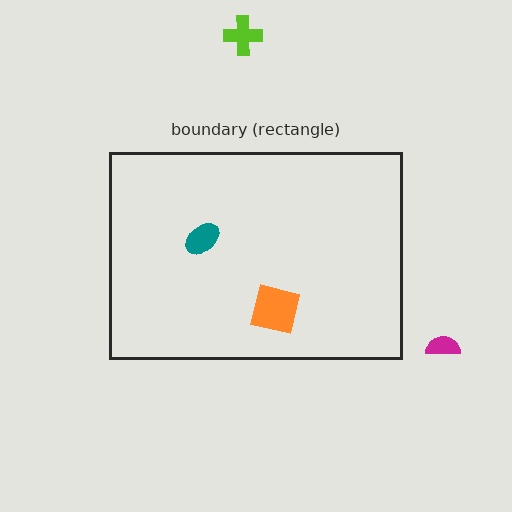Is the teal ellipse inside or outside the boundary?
Inside.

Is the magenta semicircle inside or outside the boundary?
Outside.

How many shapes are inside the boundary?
2 inside, 2 outside.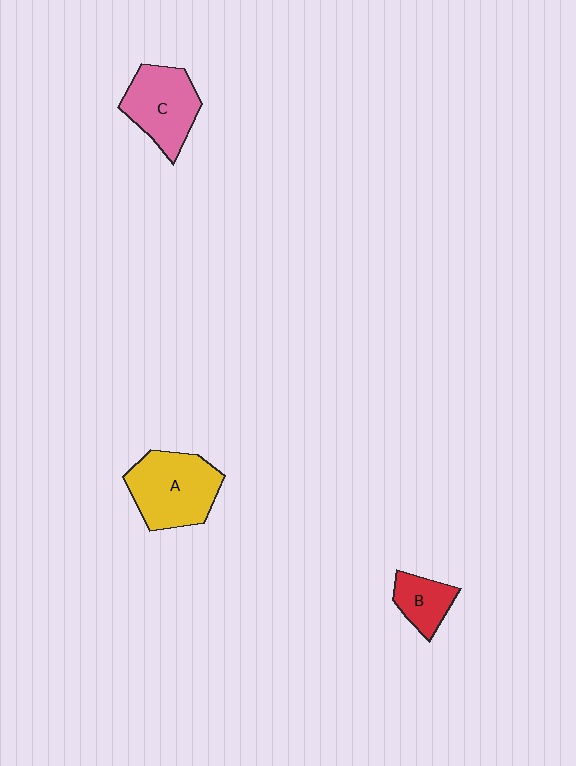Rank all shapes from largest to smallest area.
From largest to smallest: A (yellow), C (pink), B (red).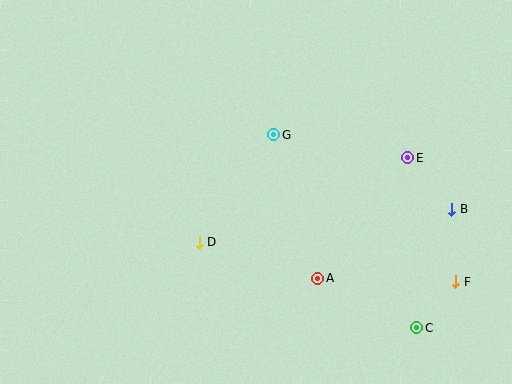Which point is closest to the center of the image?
Point G at (274, 135) is closest to the center.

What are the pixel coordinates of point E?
Point E is at (408, 158).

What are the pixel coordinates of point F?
Point F is at (456, 282).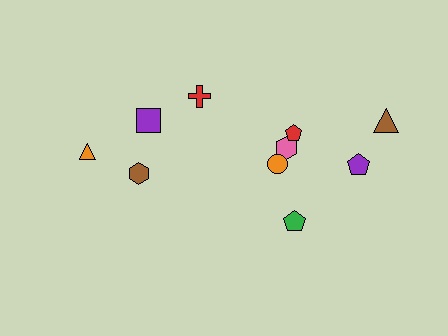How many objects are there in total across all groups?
There are 10 objects.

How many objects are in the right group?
There are 6 objects.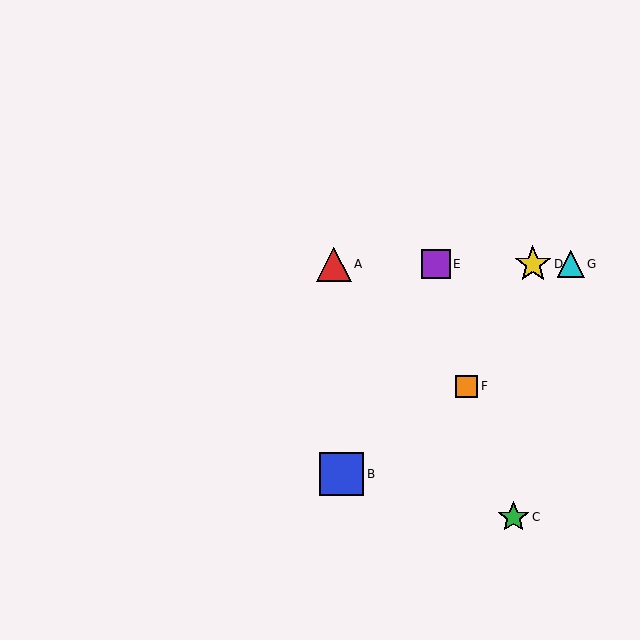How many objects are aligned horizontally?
4 objects (A, D, E, G) are aligned horizontally.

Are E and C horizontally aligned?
No, E is at y≈264 and C is at y≈517.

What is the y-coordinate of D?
Object D is at y≈264.